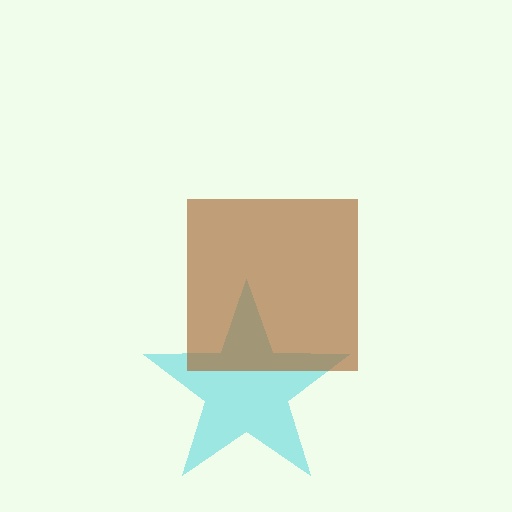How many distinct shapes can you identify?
There are 2 distinct shapes: a cyan star, a brown square.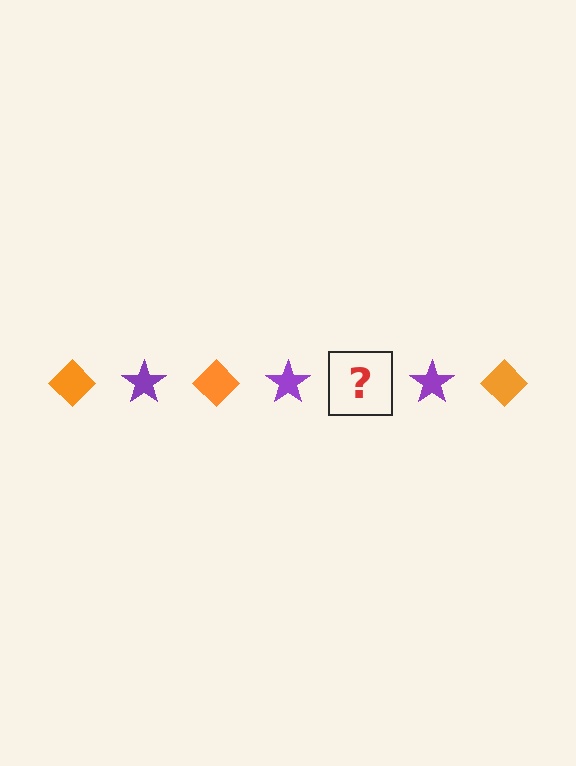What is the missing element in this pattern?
The missing element is an orange diamond.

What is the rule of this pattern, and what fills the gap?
The rule is that the pattern alternates between orange diamond and purple star. The gap should be filled with an orange diamond.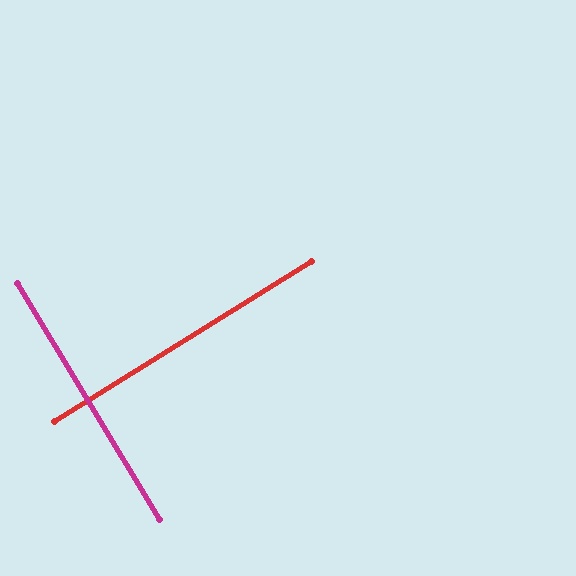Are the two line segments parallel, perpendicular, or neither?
Perpendicular — they meet at approximately 89°.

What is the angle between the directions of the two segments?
Approximately 89 degrees.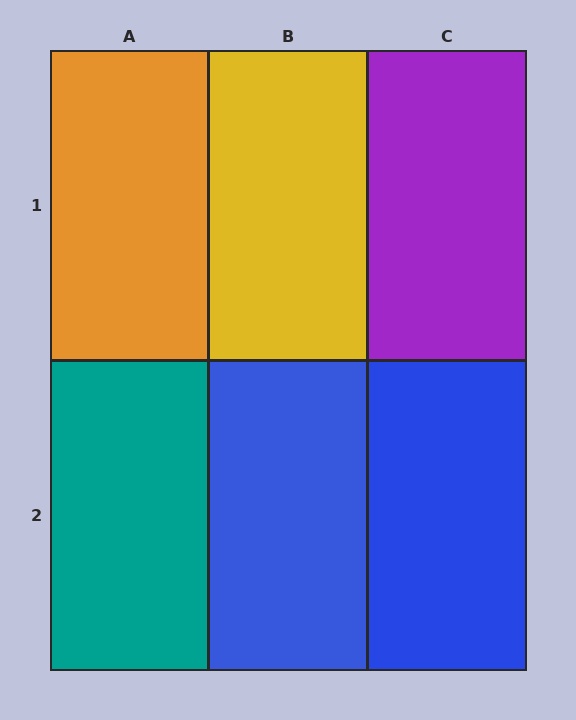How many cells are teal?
1 cell is teal.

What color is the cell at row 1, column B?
Yellow.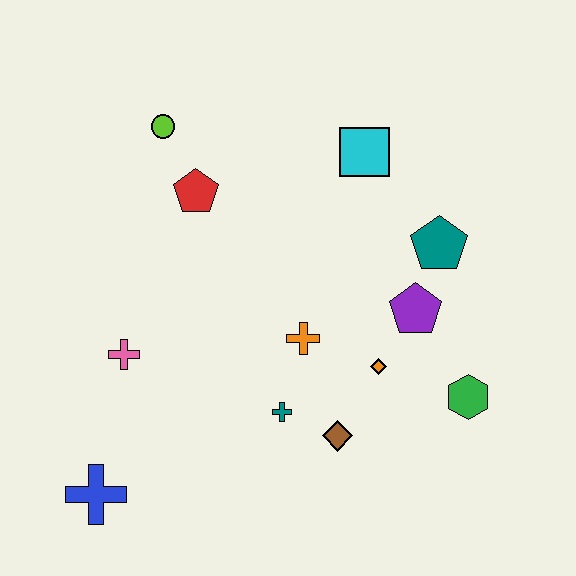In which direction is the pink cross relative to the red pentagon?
The pink cross is below the red pentagon.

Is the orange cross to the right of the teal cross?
Yes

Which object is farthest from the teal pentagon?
The blue cross is farthest from the teal pentagon.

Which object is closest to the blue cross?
The pink cross is closest to the blue cross.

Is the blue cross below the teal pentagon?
Yes